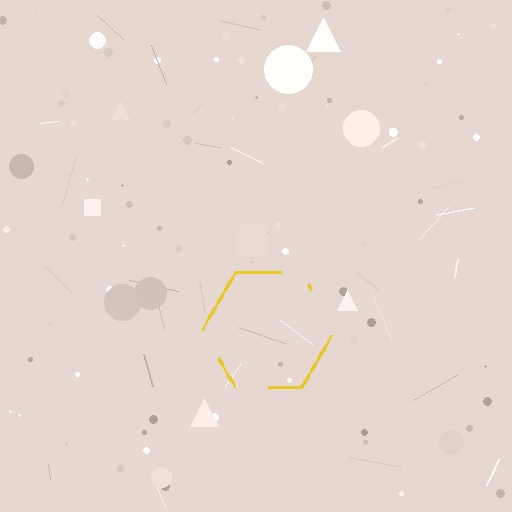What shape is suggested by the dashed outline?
The dashed outline suggests a hexagon.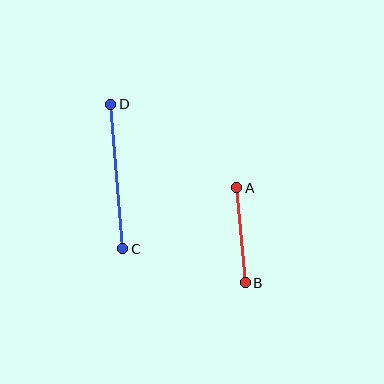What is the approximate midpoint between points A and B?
The midpoint is at approximately (241, 235) pixels.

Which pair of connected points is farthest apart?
Points C and D are farthest apart.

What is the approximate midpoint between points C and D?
The midpoint is at approximately (117, 177) pixels.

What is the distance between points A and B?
The distance is approximately 96 pixels.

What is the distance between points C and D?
The distance is approximately 146 pixels.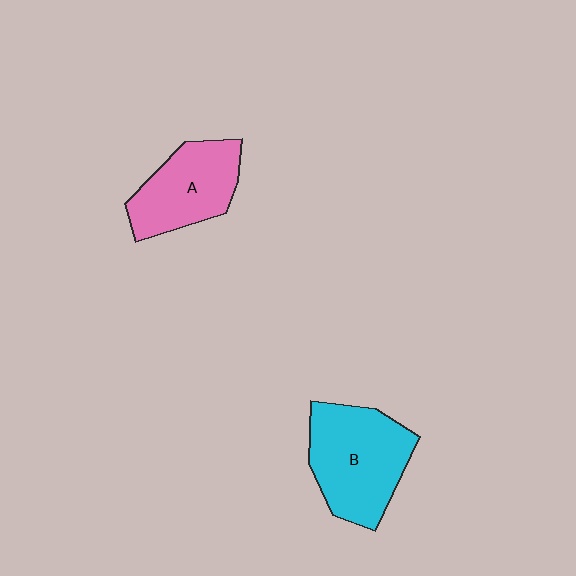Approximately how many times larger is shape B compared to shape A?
Approximately 1.3 times.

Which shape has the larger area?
Shape B (cyan).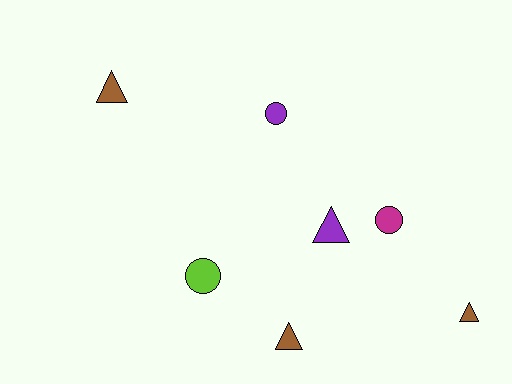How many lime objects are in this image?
There is 1 lime object.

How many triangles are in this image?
There are 4 triangles.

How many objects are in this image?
There are 7 objects.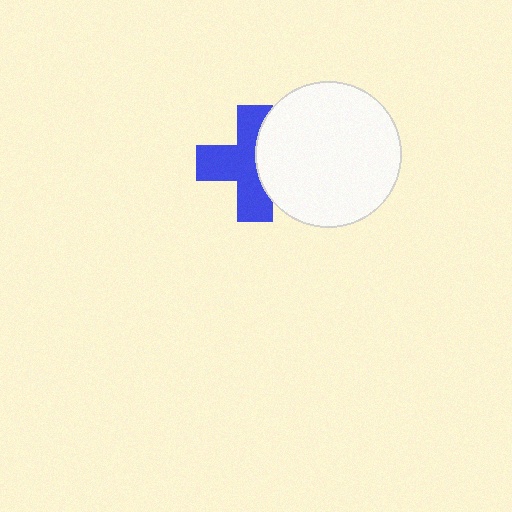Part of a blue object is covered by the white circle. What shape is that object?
It is a cross.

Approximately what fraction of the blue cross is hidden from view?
Roughly 38% of the blue cross is hidden behind the white circle.